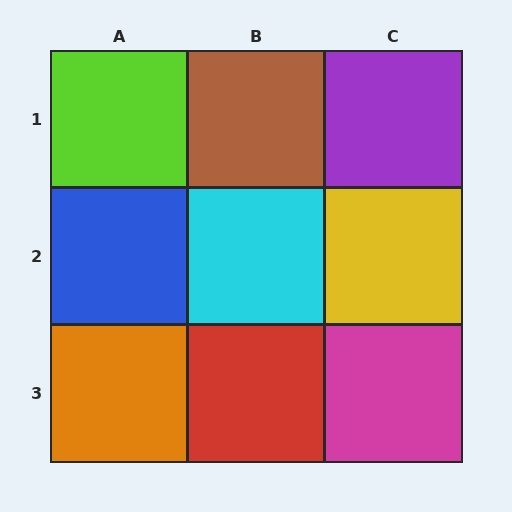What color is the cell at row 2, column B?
Cyan.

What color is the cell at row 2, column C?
Yellow.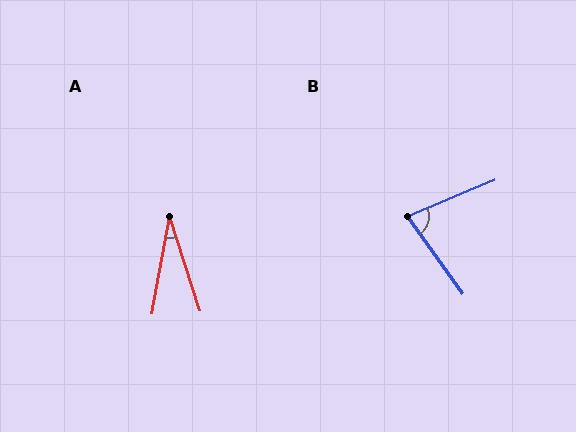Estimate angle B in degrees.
Approximately 77 degrees.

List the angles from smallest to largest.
A (28°), B (77°).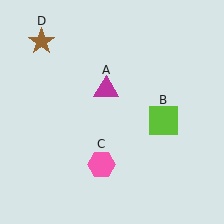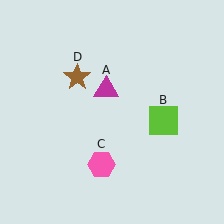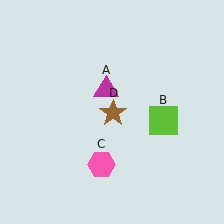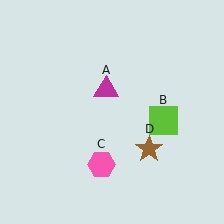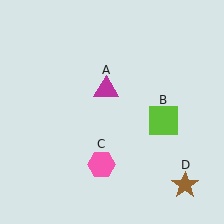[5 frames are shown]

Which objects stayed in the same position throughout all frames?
Magenta triangle (object A) and lime square (object B) and pink hexagon (object C) remained stationary.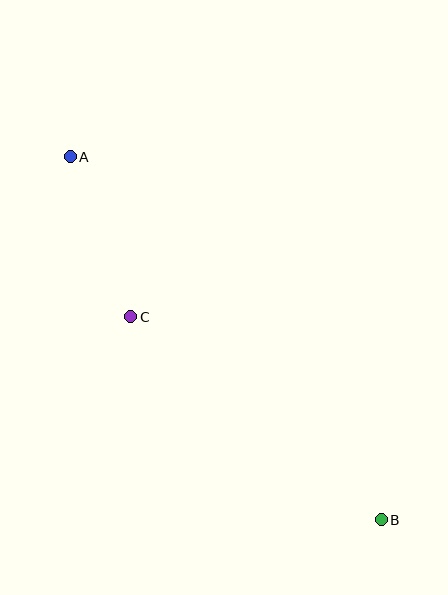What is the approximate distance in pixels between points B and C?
The distance between B and C is approximately 323 pixels.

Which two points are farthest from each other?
Points A and B are farthest from each other.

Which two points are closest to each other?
Points A and C are closest to each other.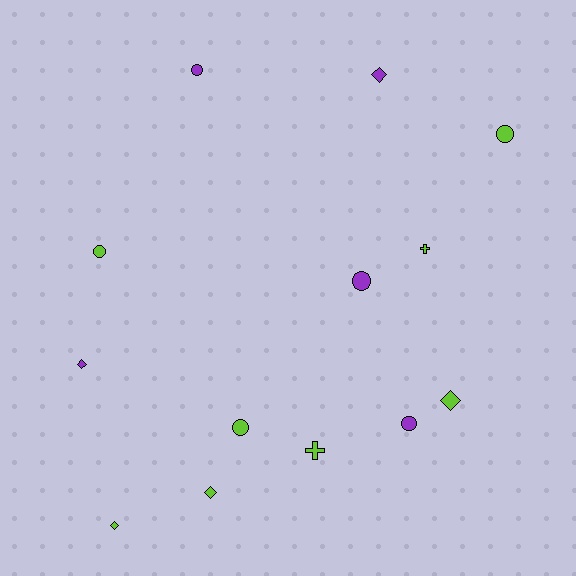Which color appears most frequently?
Lime, with 8 objects.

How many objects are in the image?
There are 13 objects.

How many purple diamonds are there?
There are 2 purple diamonds.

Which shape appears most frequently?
Circle, with 6 objects.